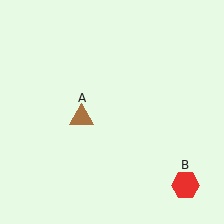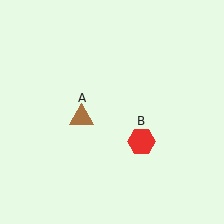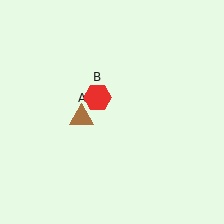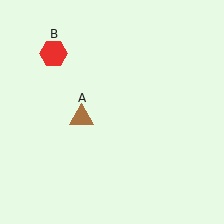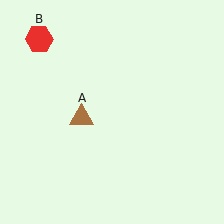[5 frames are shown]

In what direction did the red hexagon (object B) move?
The red hexagon (object B) moved up and to the left.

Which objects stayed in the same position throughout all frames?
Brown triangle (object A) remained stationary.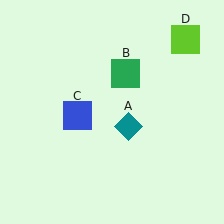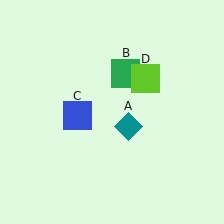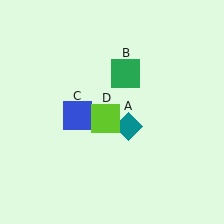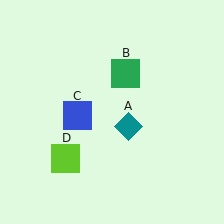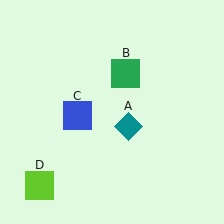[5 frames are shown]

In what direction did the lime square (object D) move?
The lime square (object D) moved down and to the left.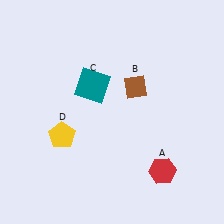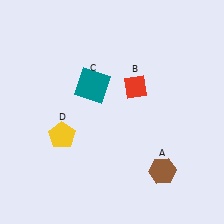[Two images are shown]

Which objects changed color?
A changed from red to brown. B changed from brown to red.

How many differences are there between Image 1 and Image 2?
There are 2 differences between the two images.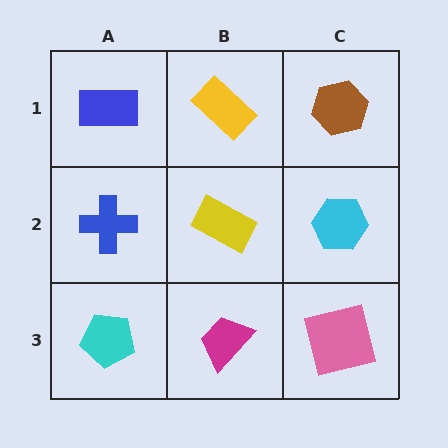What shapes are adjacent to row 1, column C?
A cyan hexagon (row 2, column C), a yellow rectangle (row 1, column B).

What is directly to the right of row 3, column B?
A pink square.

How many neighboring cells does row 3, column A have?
2.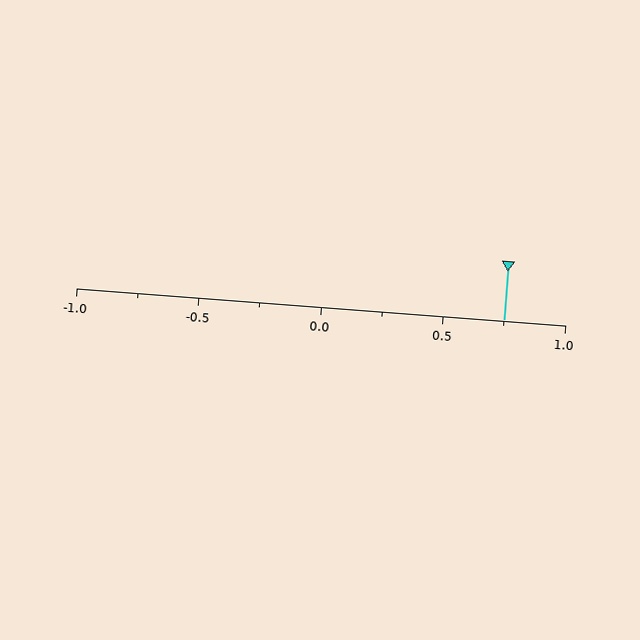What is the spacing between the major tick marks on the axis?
The major ticks are spaced 0.5 apart.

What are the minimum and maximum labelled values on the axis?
The axis runs from -1.0 to 1.0.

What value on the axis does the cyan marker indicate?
The marker indicates approximately 0.75.